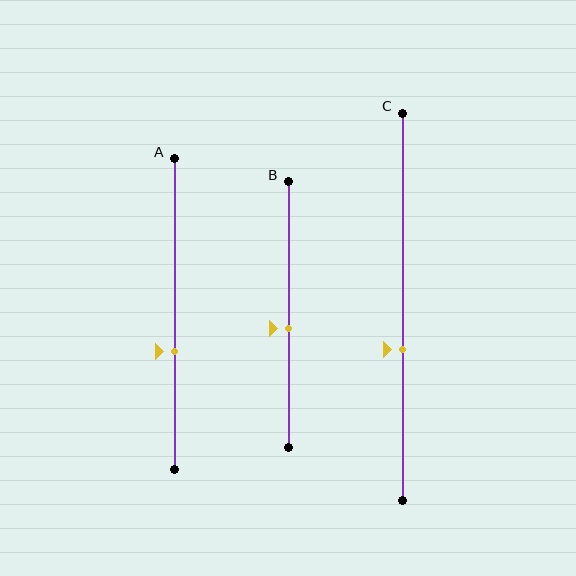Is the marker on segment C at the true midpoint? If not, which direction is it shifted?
No, the marker on segment C is shifted downward by about 11% of the segment length.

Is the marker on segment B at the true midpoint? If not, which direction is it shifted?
No, the marker on segment B is shifted downward by about 5% of the segment length.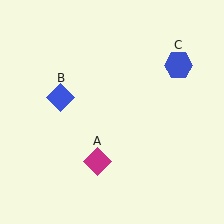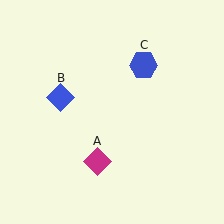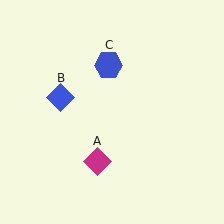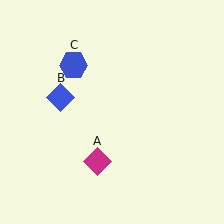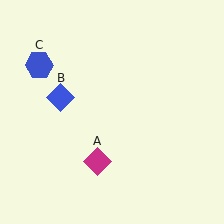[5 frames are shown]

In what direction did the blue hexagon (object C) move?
The blue hexagon (object C) moved left.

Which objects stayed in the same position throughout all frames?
Magenta diamond (object A) and blue diamond (object B) remained stationary.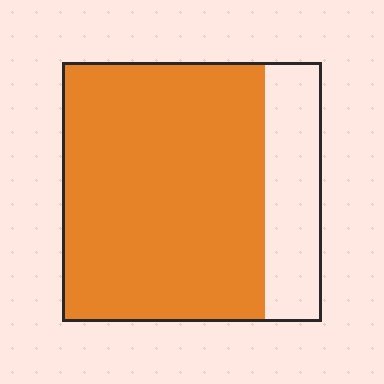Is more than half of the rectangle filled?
Yes.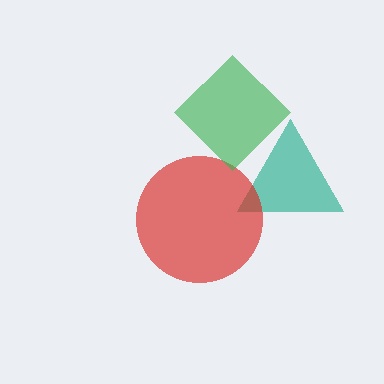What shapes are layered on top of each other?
The layered shapes are: a teal triangle, a red circle, a green diamond.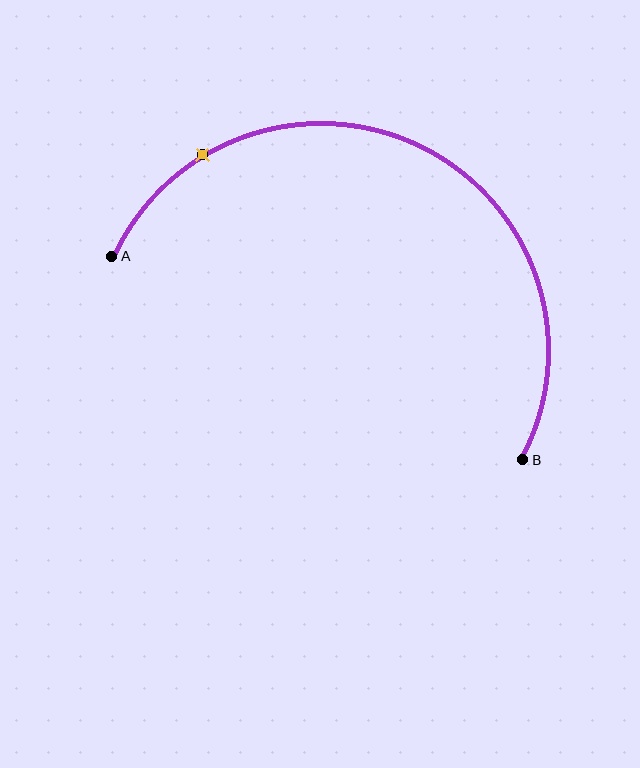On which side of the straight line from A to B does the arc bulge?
The arc bulges above the straight line connecting A and B.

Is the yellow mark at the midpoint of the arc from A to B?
No. The yellow mark lies on the arc but is closer to endpoint A. The arc midpoint would be at the point on the curve equidistant along the arc from both A and B.